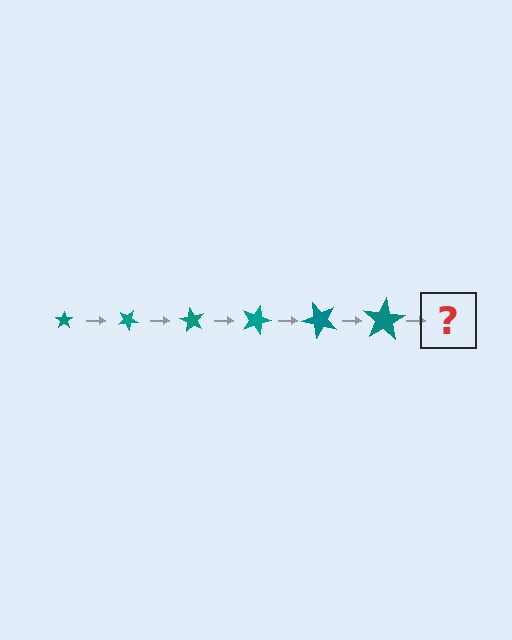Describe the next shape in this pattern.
It should be a star, larger than the previous one and rotated 180 degrees from the start.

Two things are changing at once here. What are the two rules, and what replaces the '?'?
The two rules are that the star grows larger each step and it rotates 30 degrees each step. The '?' should be a star, larger than the previous one and rotated 180 degrees from the start.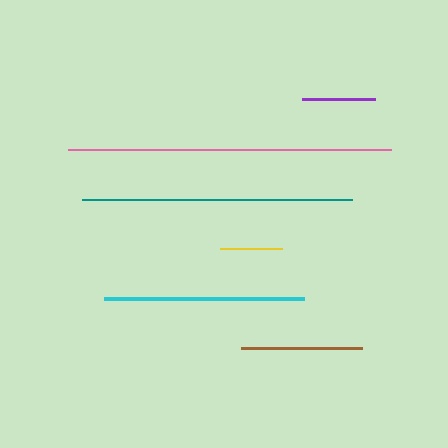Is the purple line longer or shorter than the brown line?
The brown line is longer than the purple line.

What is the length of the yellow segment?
The yellow segment is approximately 63 pixels long.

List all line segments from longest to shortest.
From longest to shortest: pink, teal, cyan, brown, purple, yellow.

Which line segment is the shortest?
The yellow line is the shortest at approximately 63 pixels.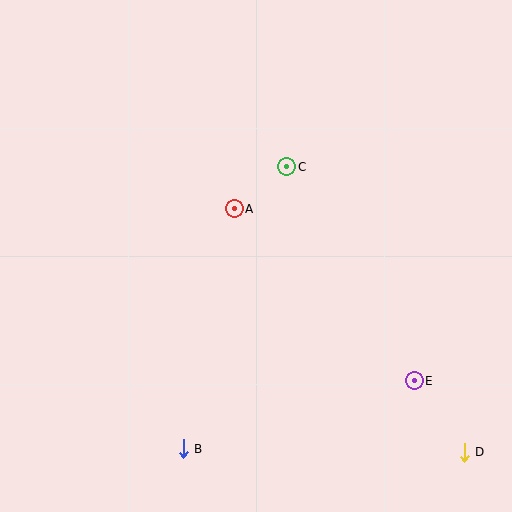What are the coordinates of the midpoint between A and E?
The midpoint between A and E is at (324, 295).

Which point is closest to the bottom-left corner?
Point B is closest to the bottom-left corner.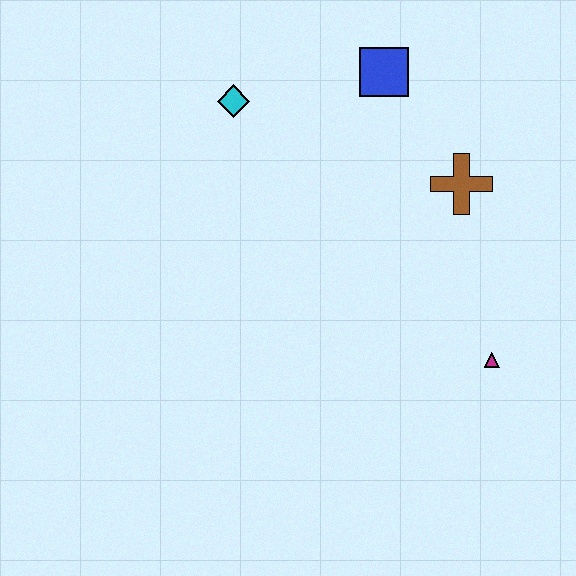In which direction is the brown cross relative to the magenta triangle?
The brown cross is above the magenta triangle.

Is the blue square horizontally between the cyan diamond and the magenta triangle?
Yes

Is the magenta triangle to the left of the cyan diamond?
No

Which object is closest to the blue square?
The brown cross is closest to the blue square.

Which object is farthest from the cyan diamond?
The magenta triangle is farthest from the cyan diamond.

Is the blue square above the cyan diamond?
Yes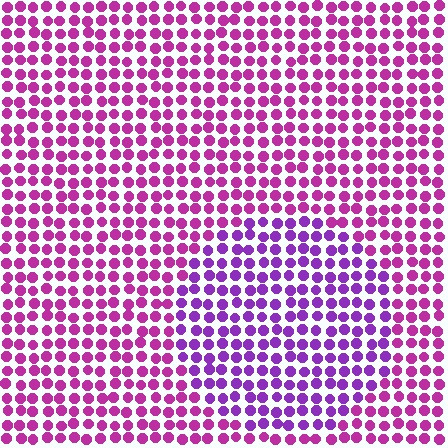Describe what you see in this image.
The image is filled with small magenta elements in a uniform arrangement. A circle-shaped region is visible where the elements are tinted to a slightly different hue, forming a subtle color boundary.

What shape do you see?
I see a circle.